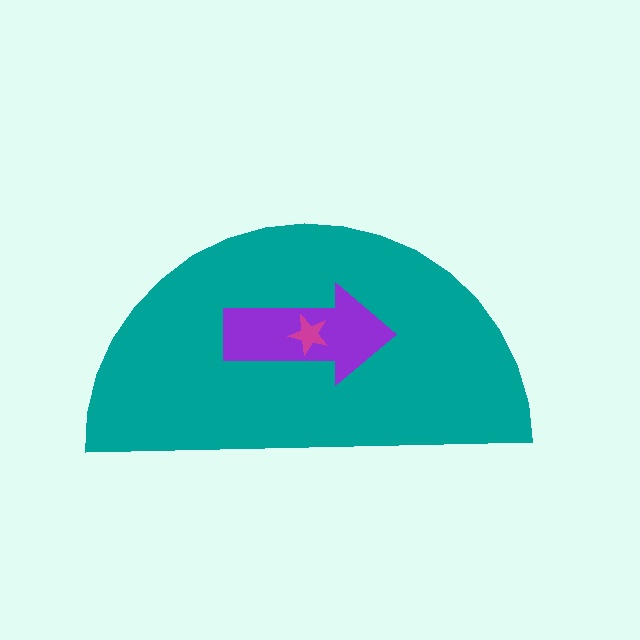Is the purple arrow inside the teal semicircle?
Yes.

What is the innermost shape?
The magenta star.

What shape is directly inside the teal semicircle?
The purple arrow.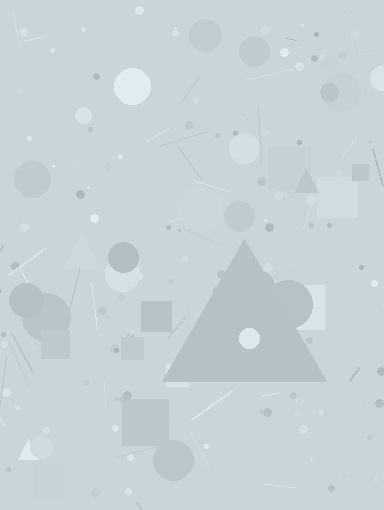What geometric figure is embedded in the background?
A triangle is embedded in the background.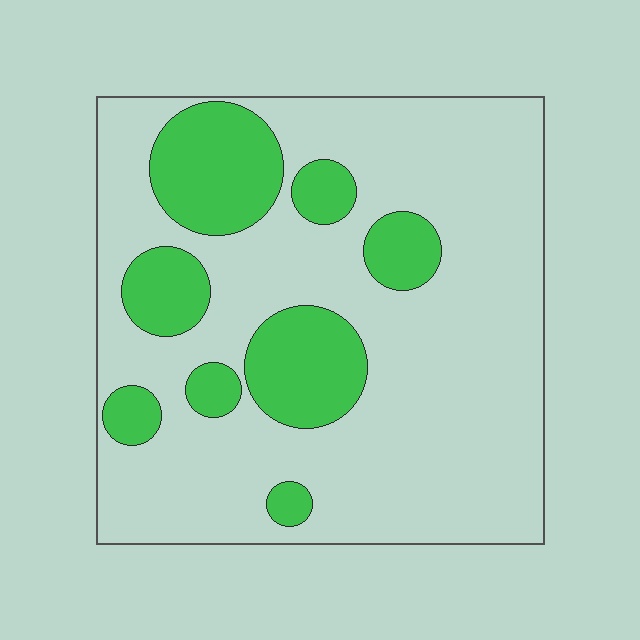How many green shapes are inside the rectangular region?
8.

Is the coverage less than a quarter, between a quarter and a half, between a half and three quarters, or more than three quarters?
Less than a quarter.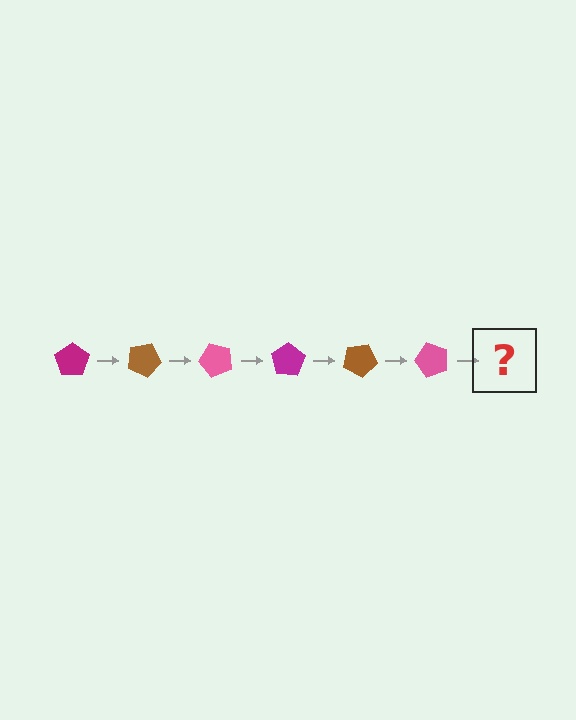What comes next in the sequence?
The next element should be a magenta pentagon, rotated 150 degrees from the start.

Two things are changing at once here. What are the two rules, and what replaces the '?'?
The two rules are that it rotates 25 degrees each step and the color cycles through magenta, brown, and pink. The '?' should be a magenta pentagon, rotated 150 degrees from the start.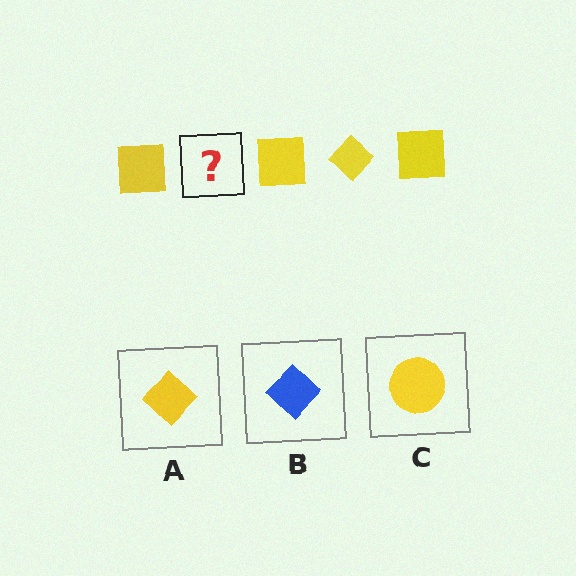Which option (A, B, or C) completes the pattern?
A.